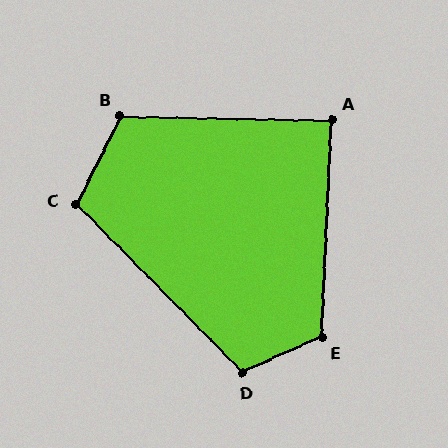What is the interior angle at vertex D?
Approximately 111 degrees (obtuse).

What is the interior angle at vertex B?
Approximately 116 degrees (obtuse).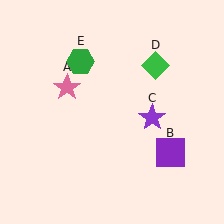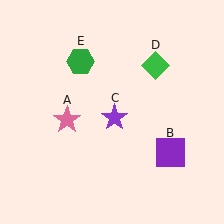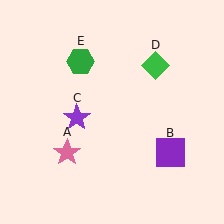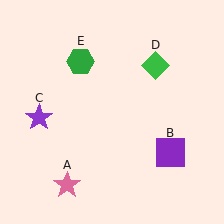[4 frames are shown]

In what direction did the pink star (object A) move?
The pink star (object A) moved down.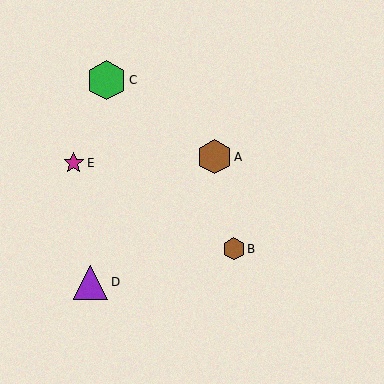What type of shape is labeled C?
Shape C is a green hexagon.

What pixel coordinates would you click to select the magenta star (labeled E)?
Click at (74, 163) to select the magenta star E.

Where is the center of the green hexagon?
The center of the green hexagon is at (107, 80).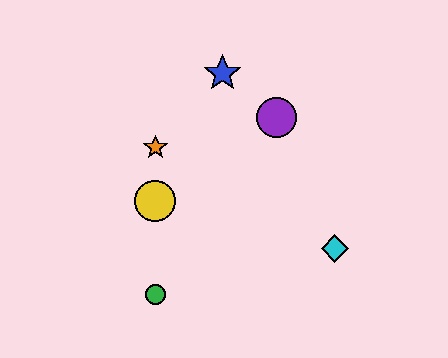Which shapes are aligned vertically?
The red star, the green circle, the yellow circle, the orange star are aligned vertically.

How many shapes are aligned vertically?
4 shapes (the red star, the green circle, the yellow circle, the orange star) are aligned vertically.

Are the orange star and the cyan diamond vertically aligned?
No, the orange star is at x≈155 and the cyan diamond is at x≈335.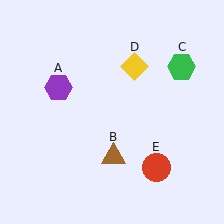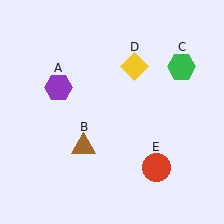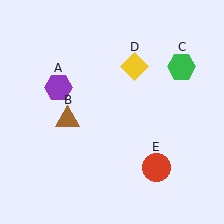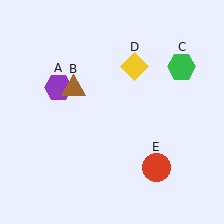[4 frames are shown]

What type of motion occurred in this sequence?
The brown triangle (object B) rotated clockwise around the center of the scene.